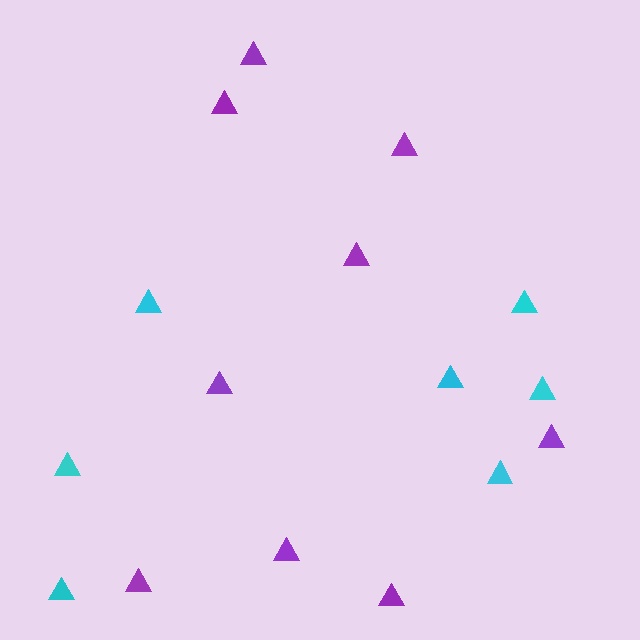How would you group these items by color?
There are 2 groups: one group of purple triangles (9) and one group of cyan triangles (7).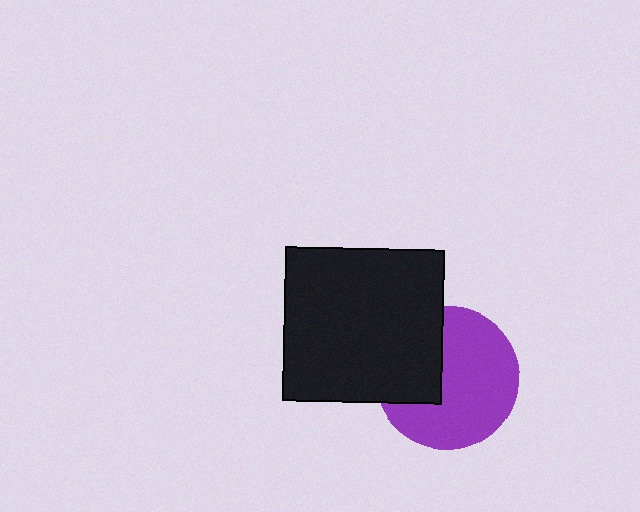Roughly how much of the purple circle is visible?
Most of it is visible (roughly 66%).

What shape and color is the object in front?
The object in front is a black rectangle.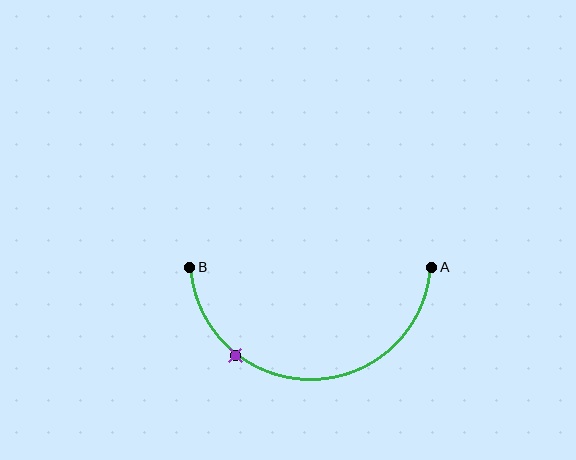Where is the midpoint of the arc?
The arc midpoint is the point on the curve farthest from the straight line joining A and B. It sits below that line.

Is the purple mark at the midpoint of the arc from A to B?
No. The purple mark lies on the arc but is closer to endpoint B. The arc midpoint would be at the point on the curve equidistant along the arc from both A and B.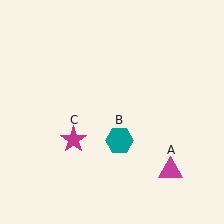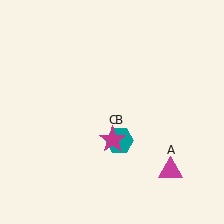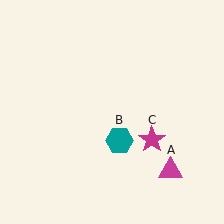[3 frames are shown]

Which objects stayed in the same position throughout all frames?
Magenta triangle (object A) and teal hexagon (object B) remained stationary.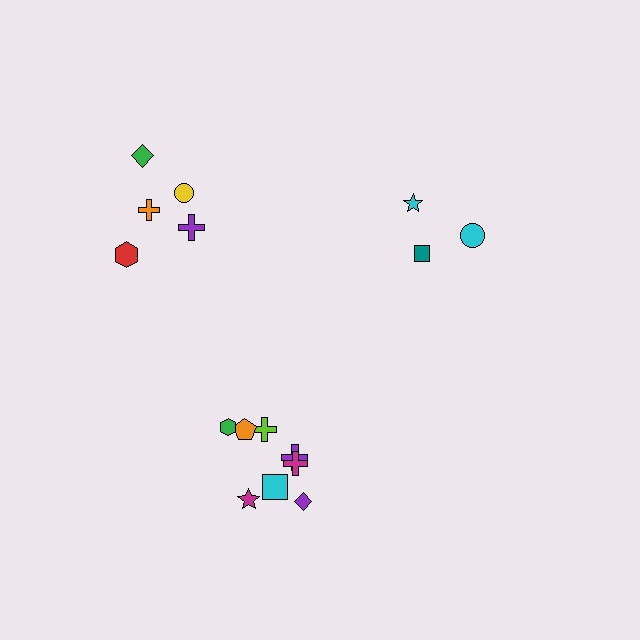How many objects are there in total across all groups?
There are 16 objects.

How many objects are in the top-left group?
There are 5 objects.